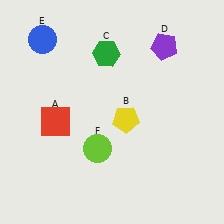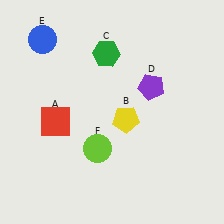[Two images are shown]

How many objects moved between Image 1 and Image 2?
1 object moved between the two images.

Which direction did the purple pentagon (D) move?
The purple pentagon (D) moved down.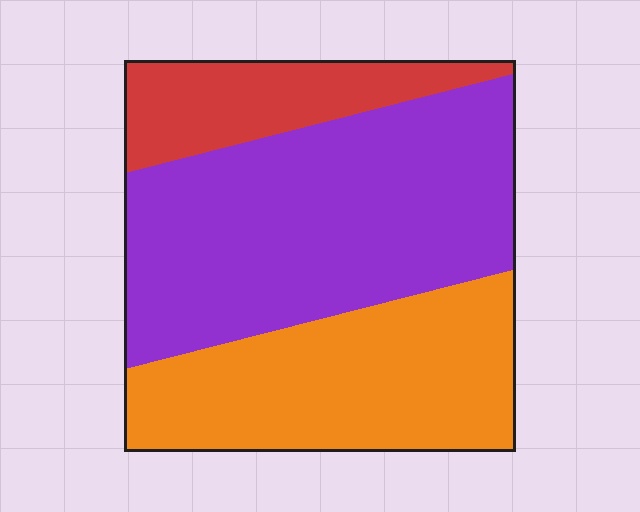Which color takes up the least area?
Red, at roughly 15%.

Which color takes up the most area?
Purple, at roughly 50%.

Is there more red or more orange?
Orange.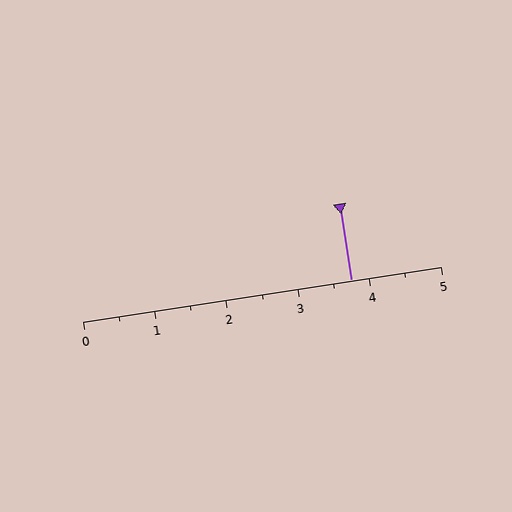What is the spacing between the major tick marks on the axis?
The major ticks are spaced 1 apart.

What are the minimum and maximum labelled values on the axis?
The axis runs from 0 to 5.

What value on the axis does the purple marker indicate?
The marker indicates approximately 3.8.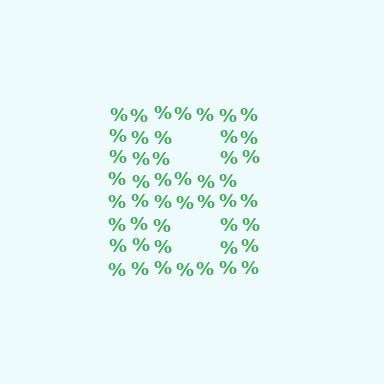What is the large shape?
The large shape is the letter B.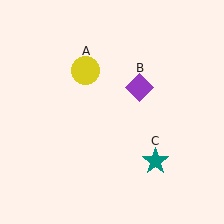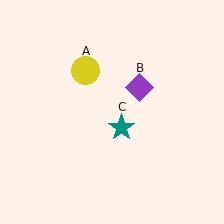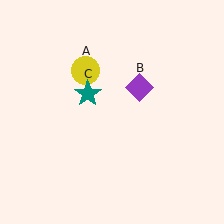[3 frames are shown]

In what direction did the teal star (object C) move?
The teal star (object C) moved up and to the left.